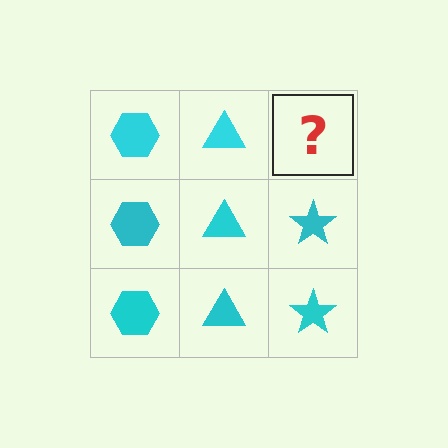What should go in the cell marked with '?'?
The missing cell should contain a cyan star.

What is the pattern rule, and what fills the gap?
The rule is that each column has a consistent shape. The gap should be filled with a cyan star.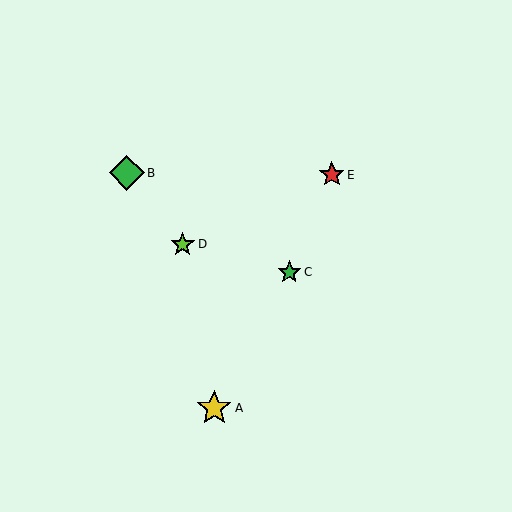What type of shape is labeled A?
Shape A is a yellow star.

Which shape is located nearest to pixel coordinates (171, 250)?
The lime star (labeled D) at (183, 244) is nearest to that location.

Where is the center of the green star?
The center of the green star is at (289, 272).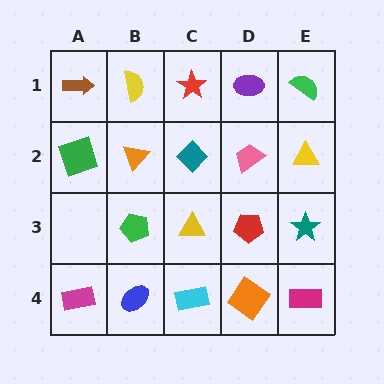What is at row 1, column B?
A yellow semicircle.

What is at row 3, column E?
A teal star.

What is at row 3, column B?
A green pentagon.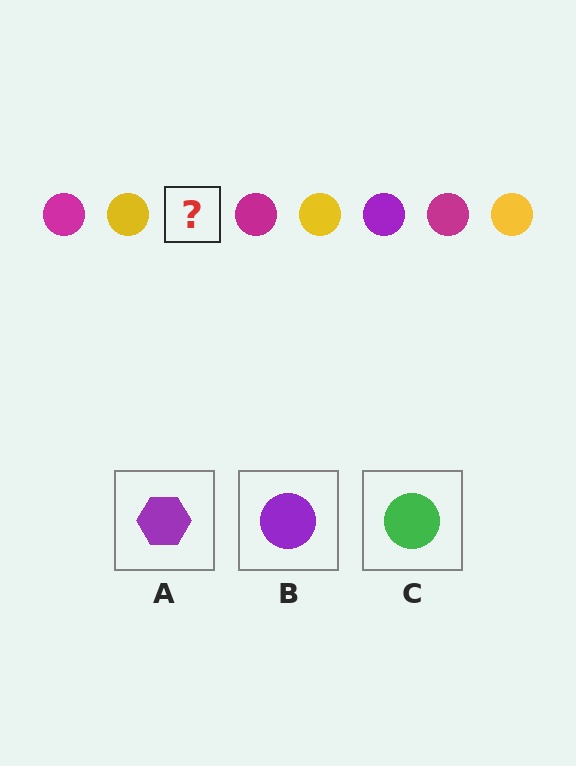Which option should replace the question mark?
Option B.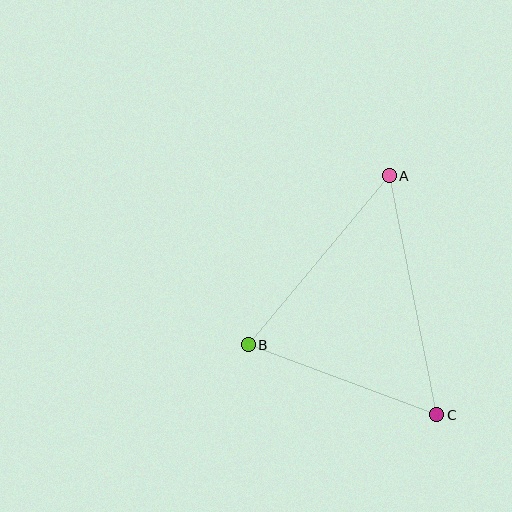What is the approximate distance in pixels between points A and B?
The distance between A and B is approximately 220 pixels.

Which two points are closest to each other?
Points B and C are closest to each other.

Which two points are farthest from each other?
Points A and C are farthest from each other.